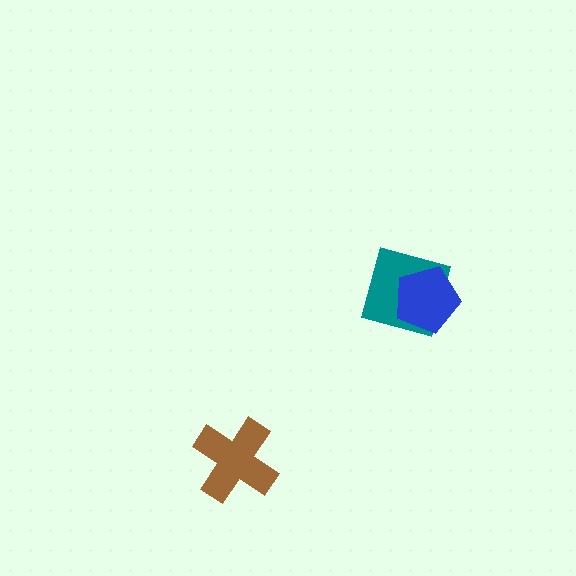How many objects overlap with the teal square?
1 object overlaps with the teal square.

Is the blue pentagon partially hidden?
No, no other shape covers it.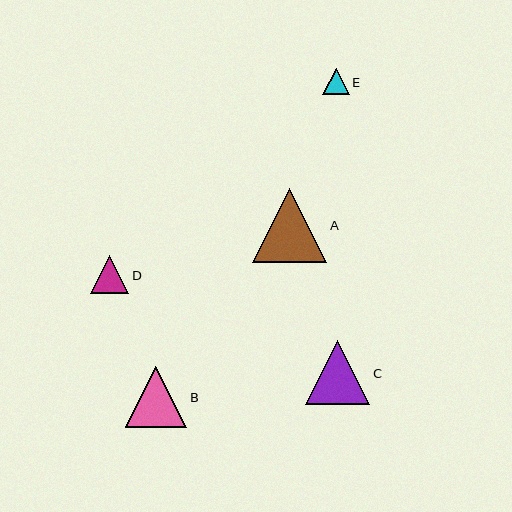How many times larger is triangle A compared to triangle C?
Triangle A is approximately 1.2 times the size of triangle C.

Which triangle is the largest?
Triangle A is the largest with a size of approximately 75 pixels.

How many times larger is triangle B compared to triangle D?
Triangle B is approximately 1.6 times the size of triangle D.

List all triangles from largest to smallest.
From largest to smallest: A, C, B, D, E.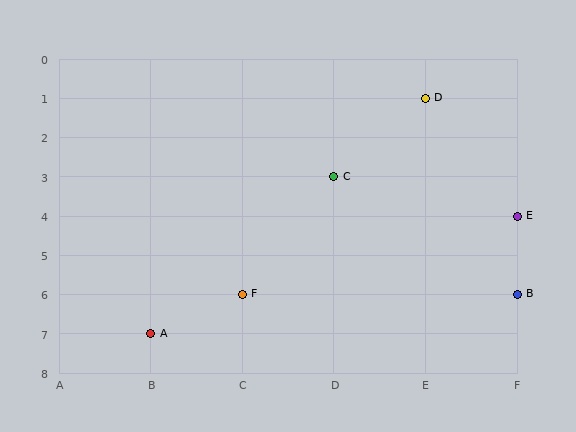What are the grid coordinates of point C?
Point C is at grid coordinates (D, 3).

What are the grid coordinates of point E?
Point E is at grid coordinates (F, 4).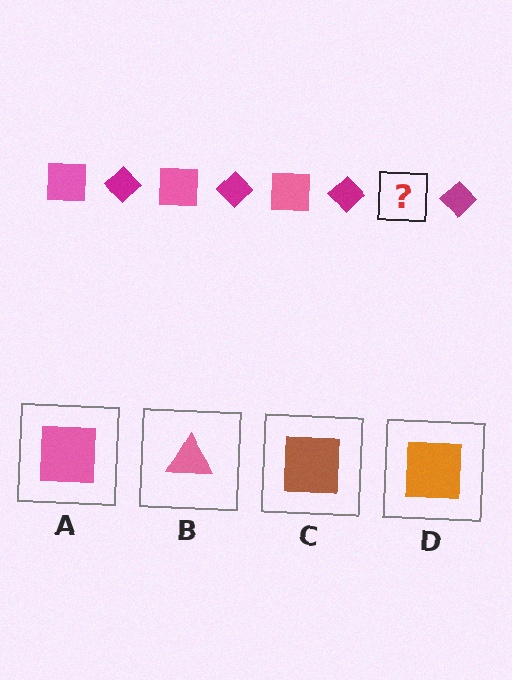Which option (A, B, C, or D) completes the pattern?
A.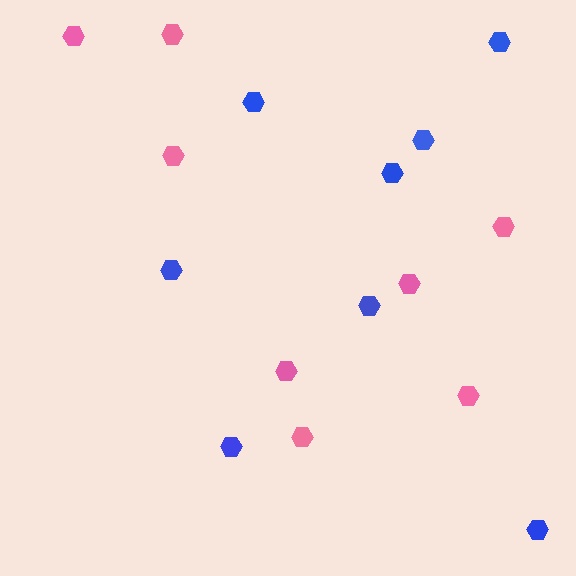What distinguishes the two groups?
There are 2 groups: one group of pink hexagons (8) and one group of blue hexagons (8).